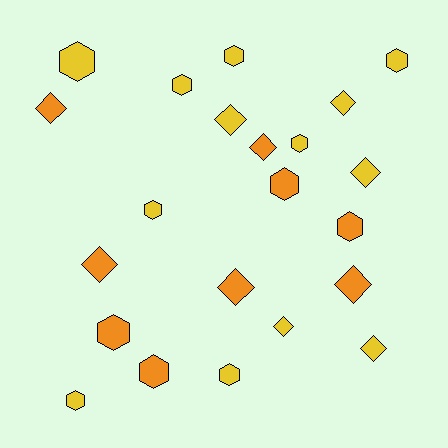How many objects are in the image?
There are 22 objects.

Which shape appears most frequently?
Hexagon, with 12 objects.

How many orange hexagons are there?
There are 4 orange hexagons.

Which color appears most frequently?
Yellow, with 13 objects.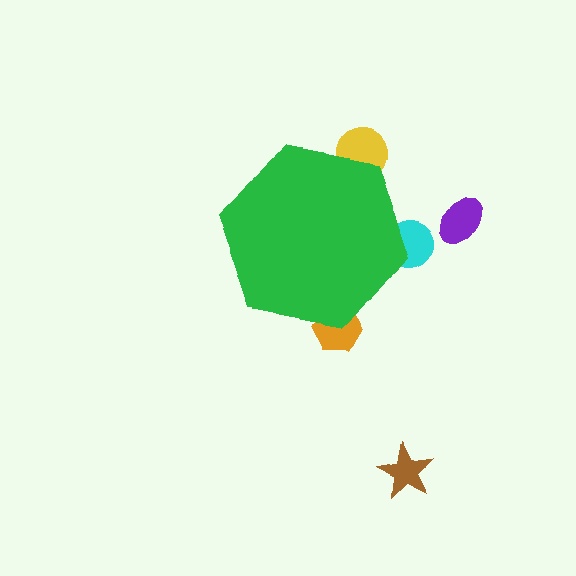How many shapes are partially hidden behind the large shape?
3 shapes are partially hidden.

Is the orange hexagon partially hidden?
Yes, the orange hexagon is partially hidden behind the green hexagon.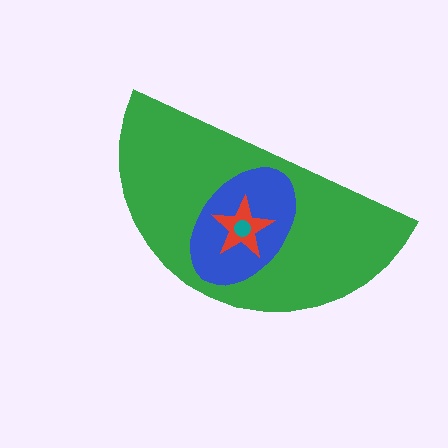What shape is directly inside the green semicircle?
The blue ellipse.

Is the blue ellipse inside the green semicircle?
Yes.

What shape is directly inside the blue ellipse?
The red star.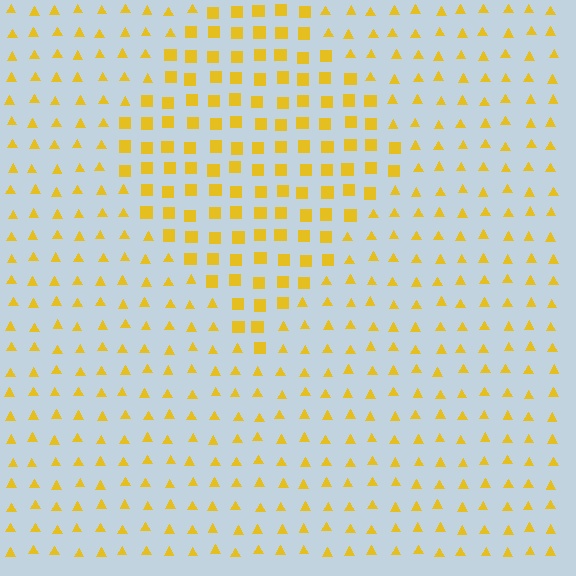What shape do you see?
I see a diamond.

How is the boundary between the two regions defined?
The boundary is defined by a change in element shape: squares inside vs. triangles outside. All elements share the same color and spacing.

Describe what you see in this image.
The image is filled with small yellow elements arranged in a uniform grid. A diamond-shaped region contains squares, while the surrounding area contains triangles. The boundary is defined purely by the change in element shape.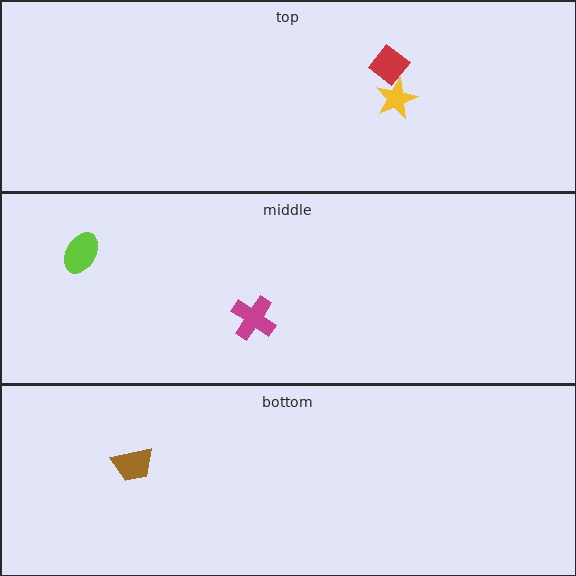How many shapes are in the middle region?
2.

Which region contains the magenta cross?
The middle region.